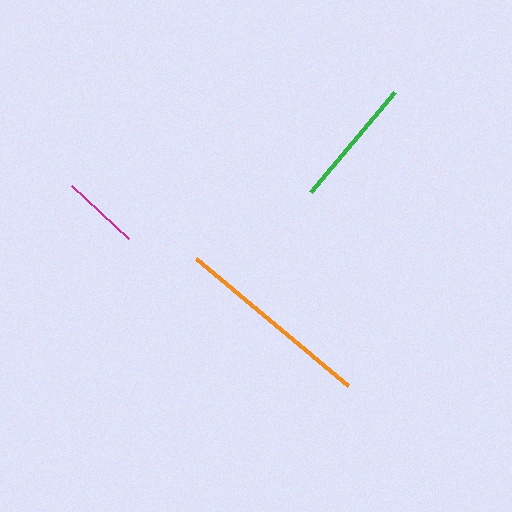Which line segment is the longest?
The orange line is the longest at approximately 198 pixels.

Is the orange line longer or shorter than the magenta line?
The orange line is longer than the magenta line.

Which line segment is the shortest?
The magenta line is the shortest at approximately 78 pixels.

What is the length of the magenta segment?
The magenta segment is approximately 78 pixels long.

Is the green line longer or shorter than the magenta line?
The green line is longer than the magenta line.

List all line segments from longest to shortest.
From longest to shortest: orange, green, magenta.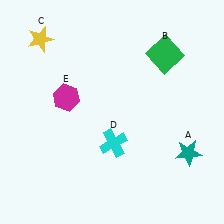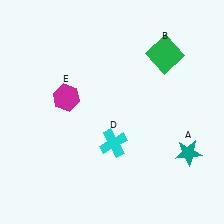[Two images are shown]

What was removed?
The yellow star (C) was removed in Image 2.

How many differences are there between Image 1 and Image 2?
There is 1 difference between the two images.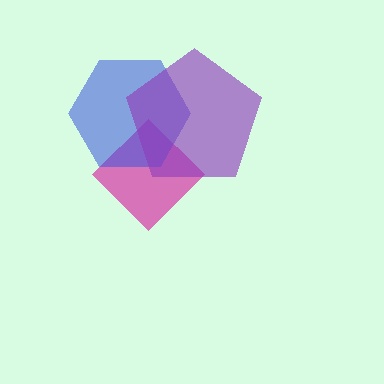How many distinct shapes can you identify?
There are 3 distinct shapes: a magenta diamond, a blue hexagon, a purple pentagon.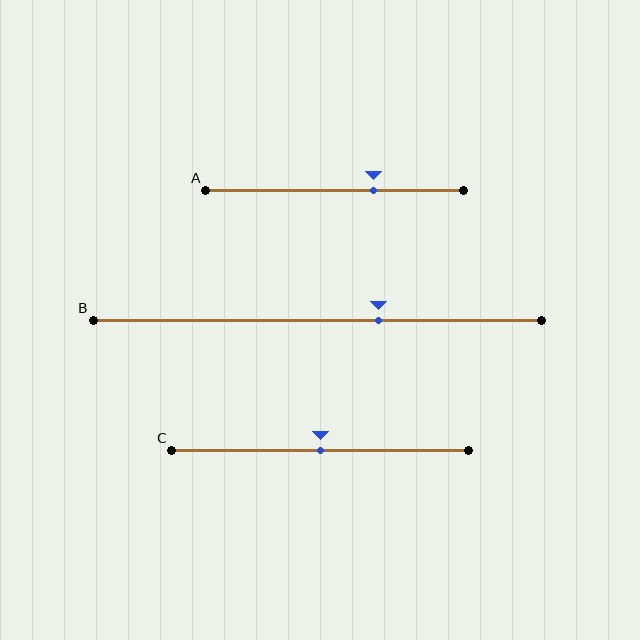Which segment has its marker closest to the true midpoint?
Segment C has its marker closest to the true midpoint.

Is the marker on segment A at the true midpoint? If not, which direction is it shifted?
No, the marker on segment A is shifted to the right by about 15% of the segment length.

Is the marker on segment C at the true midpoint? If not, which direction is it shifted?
Yes, the marker on segment C is at the true midpoint.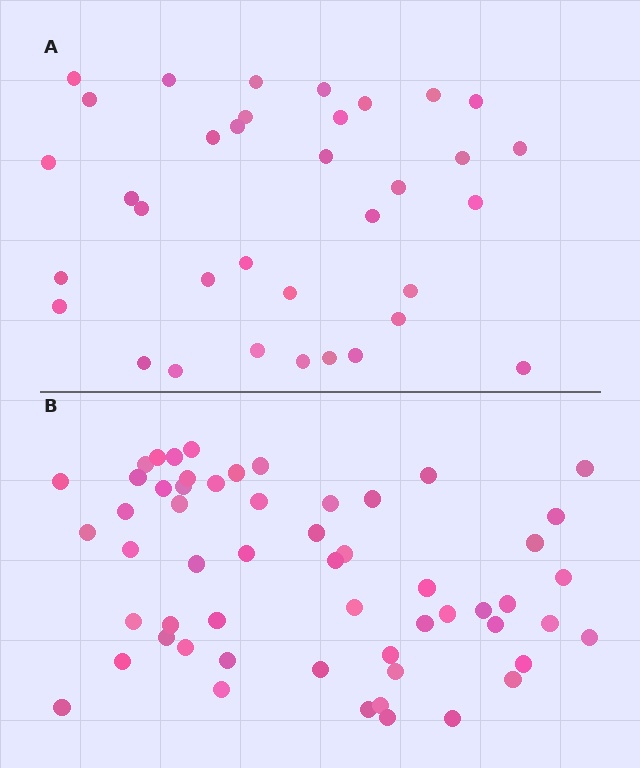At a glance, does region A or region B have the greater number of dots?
Region B (the bottom region) has more dots.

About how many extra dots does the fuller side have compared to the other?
Region B has approximately 20 more dots than region A.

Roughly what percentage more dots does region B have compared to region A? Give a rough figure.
About 60% more.